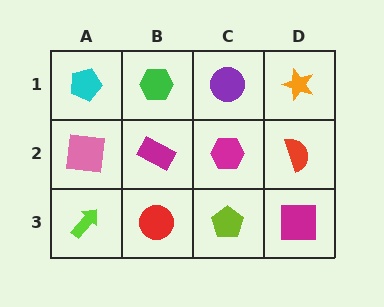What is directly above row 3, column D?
A red semicircle.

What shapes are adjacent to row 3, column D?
A red semicircle (row 2, column D), a lime pentagon (row 3, column C).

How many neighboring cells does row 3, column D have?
2.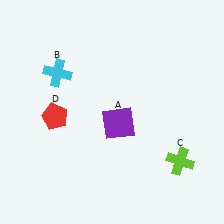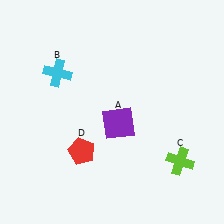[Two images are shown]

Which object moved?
The red pentagon (D) moved down.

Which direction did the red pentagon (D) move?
The red pentagon (D) moved down.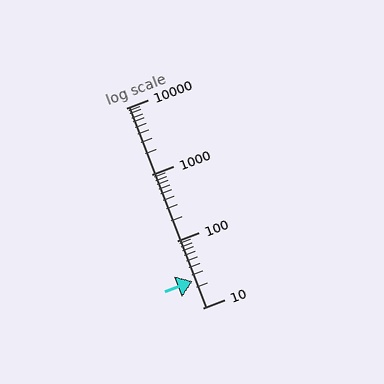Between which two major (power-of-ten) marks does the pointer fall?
The pointer is between 10 and 100.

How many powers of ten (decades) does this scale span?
The scale spans 3 decades, from 10 to 10000.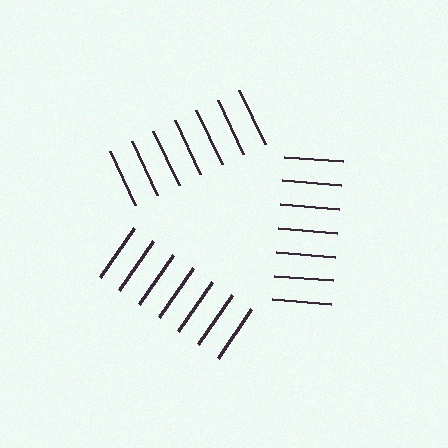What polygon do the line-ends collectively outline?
An illusory triangle — the line segments terminate on its edges but no continuous stroke is drawn.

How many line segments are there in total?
21 — 7 along each of the 3 edges.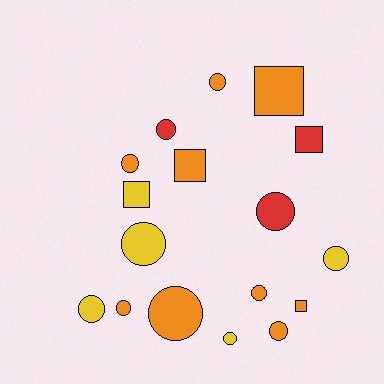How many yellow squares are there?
There is 1 yellow square.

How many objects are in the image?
There are 17 objects.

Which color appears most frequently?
Orange, with 9 objects.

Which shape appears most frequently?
Circle, with 12 objects.